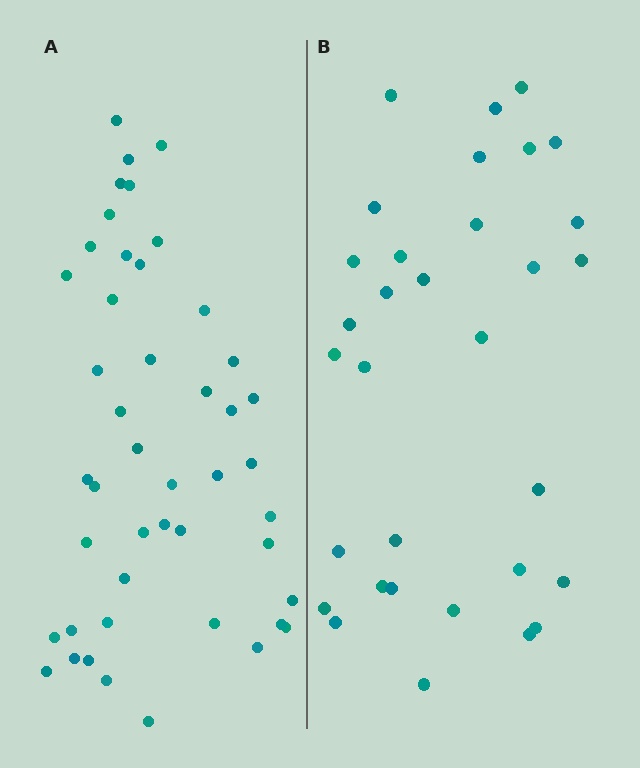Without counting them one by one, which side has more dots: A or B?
Region A (the left region) has more dots.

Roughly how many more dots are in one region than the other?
Region A has approximately 15 more dots than region B.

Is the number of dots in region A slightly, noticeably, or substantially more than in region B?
Region A has noticeably more, but not dramatically so. The ratio is roughly 1.4 to 1.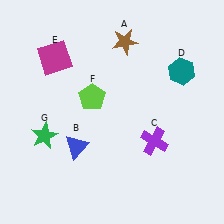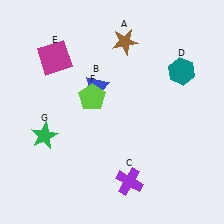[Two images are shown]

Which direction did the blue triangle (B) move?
The blue triangle (B) moved up.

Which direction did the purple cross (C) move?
The purple cross (C) moved down.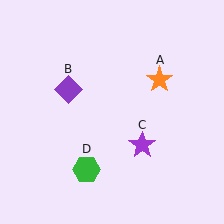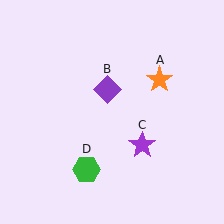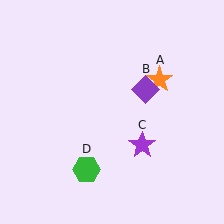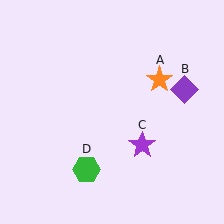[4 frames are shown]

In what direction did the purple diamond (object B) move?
The purple diamond (object B) moved right.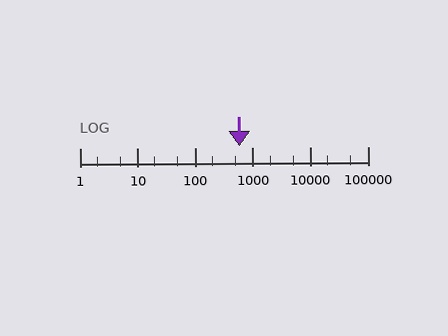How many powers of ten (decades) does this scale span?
The scale spans 5 decades, from 1 to 100000.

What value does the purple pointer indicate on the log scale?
The pointer indicates approximately 590.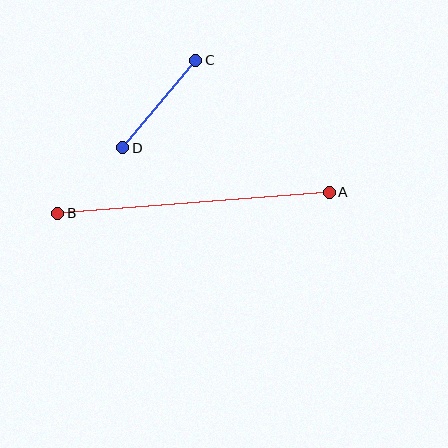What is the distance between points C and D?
The distance is approximately 114 pixels.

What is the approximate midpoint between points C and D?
The midpoint is at approximately (159, 104) pixels.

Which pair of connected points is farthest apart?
Points A and B are farthest apart.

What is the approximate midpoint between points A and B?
The midpoint is at approximately (194, 203) pixels.